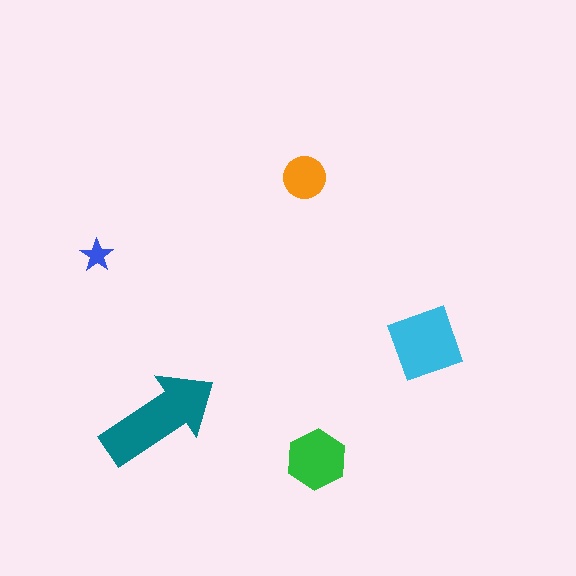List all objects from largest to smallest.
The teal arrow, the cyan square, the green hexagon, the orange circle, the blue star.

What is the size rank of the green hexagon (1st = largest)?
3rd.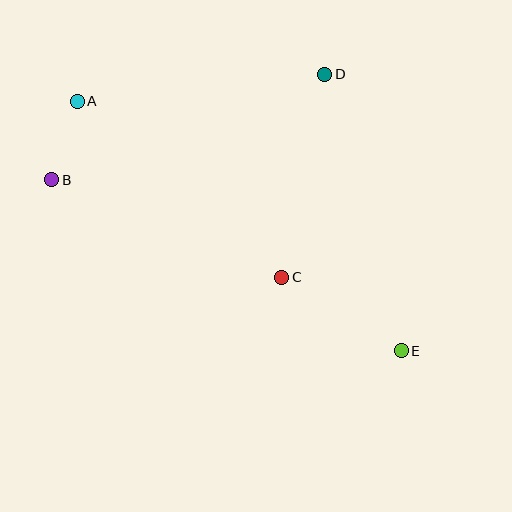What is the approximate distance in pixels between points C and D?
The distance between C and D is approximately 207 pixels.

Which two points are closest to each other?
Points A and B are closest to each other.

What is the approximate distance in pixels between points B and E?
The distance between B and E is approximately 389 pixels.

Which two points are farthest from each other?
Points A and E are farthest from each other.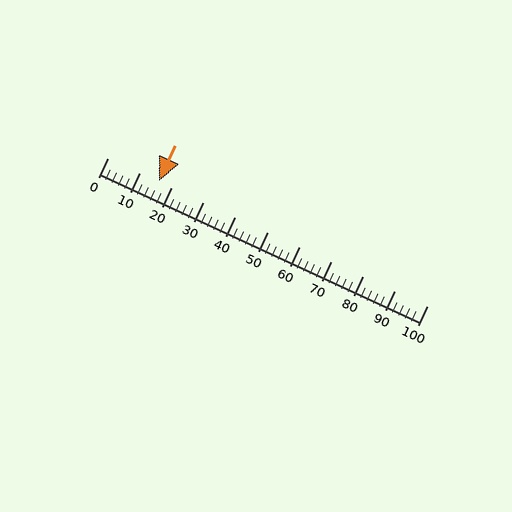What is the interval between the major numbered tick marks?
The major tick marks are spaced 10 units apart.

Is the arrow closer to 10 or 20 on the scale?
The arrow is closer to 20.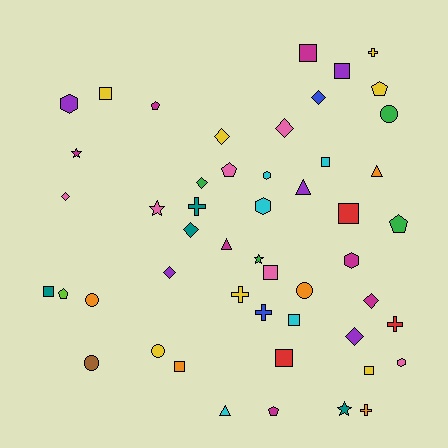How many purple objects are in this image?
There are 5 purple objects.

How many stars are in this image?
There are 4 stars.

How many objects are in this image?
There are 50 objects.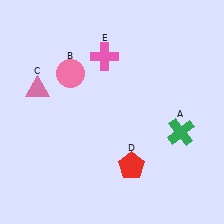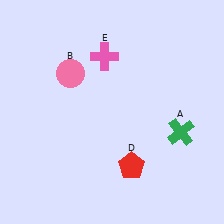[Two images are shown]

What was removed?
The pink triangle (C) was removed in Image 2.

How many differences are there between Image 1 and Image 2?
There is 1 difference between the two images.